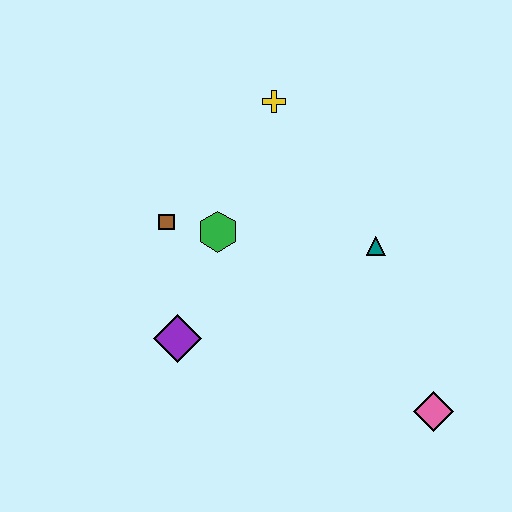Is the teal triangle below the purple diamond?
No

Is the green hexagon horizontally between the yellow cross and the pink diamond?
No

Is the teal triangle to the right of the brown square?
Yes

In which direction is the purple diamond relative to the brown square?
The purple diamond is below the brown square.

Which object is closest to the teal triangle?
The green hexagon is closest to the teal triangle.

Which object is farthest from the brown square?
The pink diamond is farthest from the brown square.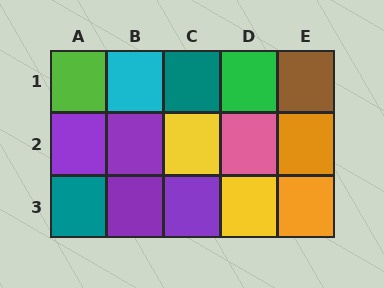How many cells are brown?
1 cell is brown.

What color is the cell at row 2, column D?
Pink.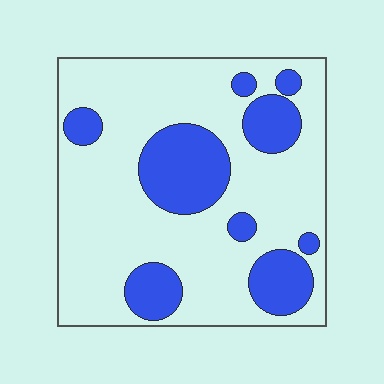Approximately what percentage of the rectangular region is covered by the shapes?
Approximately 25%.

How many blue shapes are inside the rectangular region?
9.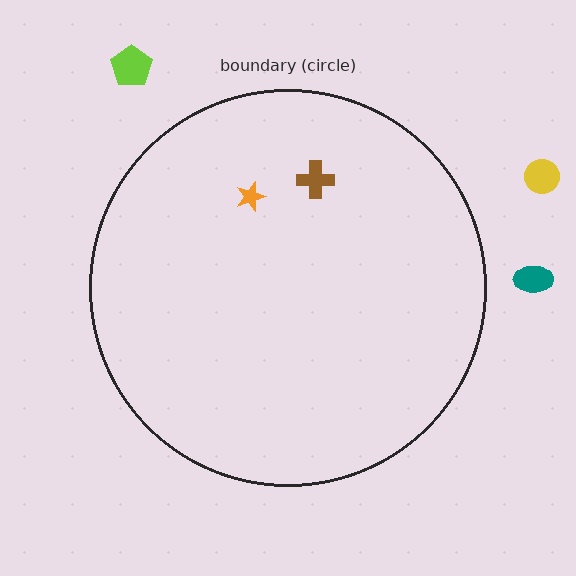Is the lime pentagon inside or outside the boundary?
Outside.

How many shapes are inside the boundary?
2 inside, 3 outside.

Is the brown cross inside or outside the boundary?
Inside.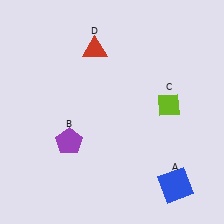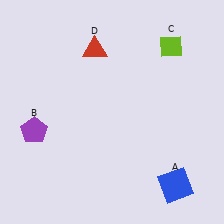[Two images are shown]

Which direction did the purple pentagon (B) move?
The purple pentagon (B) moved left.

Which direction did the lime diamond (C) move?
The lime diamond (C) moved up.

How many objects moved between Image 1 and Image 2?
2 objects moved between the two images.